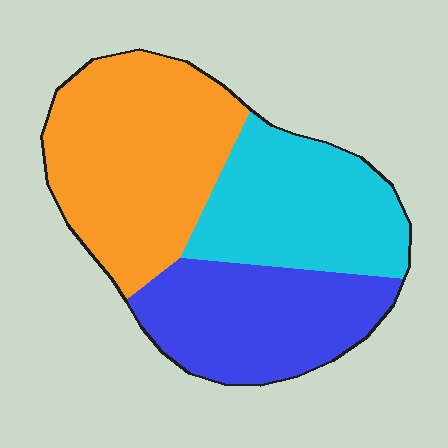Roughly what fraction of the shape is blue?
Blue covers 30% of the shape.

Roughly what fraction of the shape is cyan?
Cyan covers 30% of the shape.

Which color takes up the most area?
Orange, at roughly 40%.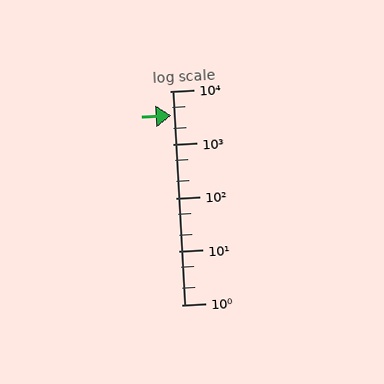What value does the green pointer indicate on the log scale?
The pointer indicates approximately 3500.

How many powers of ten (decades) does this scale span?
The scale spans 4 decades, from 1 to 10000.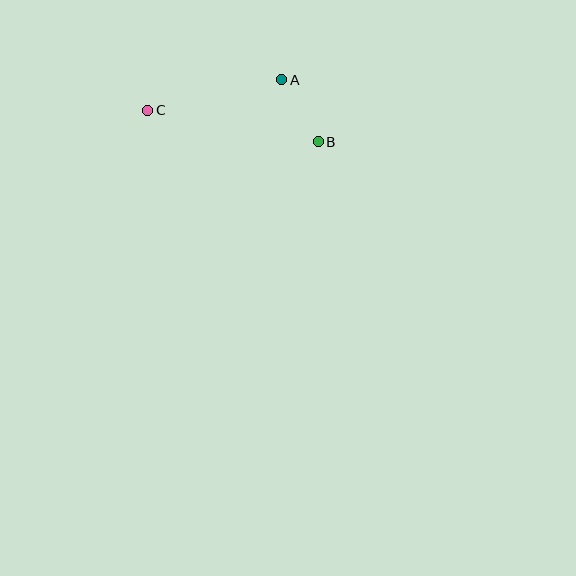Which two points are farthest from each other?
Points B and C are farthest from each other.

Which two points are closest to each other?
Points A and B are closest to each other.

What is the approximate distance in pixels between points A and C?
The distance between A and C is approximately 138 pixels.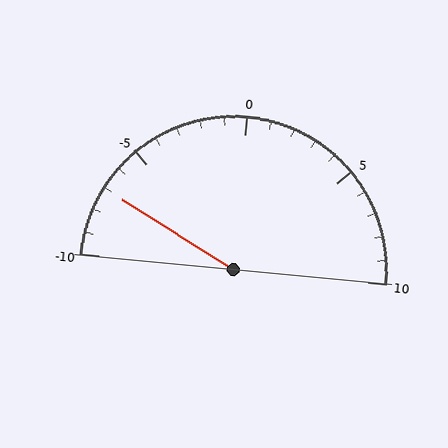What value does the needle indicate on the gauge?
The needle indicates approximately -7.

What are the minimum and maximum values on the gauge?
The gauge ranges from -10 to 10.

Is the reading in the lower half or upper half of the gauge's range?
The reading is in the lower half of the range (-10 to 10).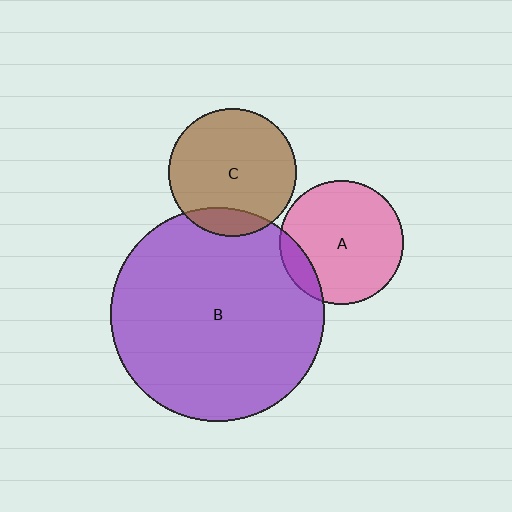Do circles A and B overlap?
Yes.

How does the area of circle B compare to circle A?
Approximately 3.0 times.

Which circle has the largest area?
Circle B (purple).